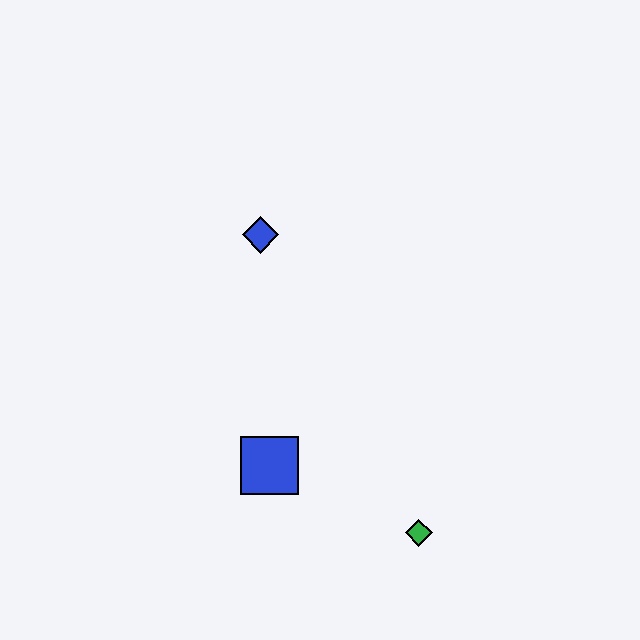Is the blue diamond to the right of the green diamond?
No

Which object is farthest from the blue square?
The blue diamond is farthest from the blue square.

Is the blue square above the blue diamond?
No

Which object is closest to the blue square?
The green diamond is closest to the blue square.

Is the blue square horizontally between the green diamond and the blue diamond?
Yes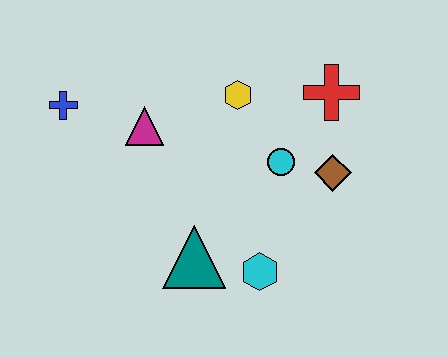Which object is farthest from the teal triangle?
The red cross is farthest from the teal triangle.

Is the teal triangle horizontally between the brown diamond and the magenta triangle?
Yes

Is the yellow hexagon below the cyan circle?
No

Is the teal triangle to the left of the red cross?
Yes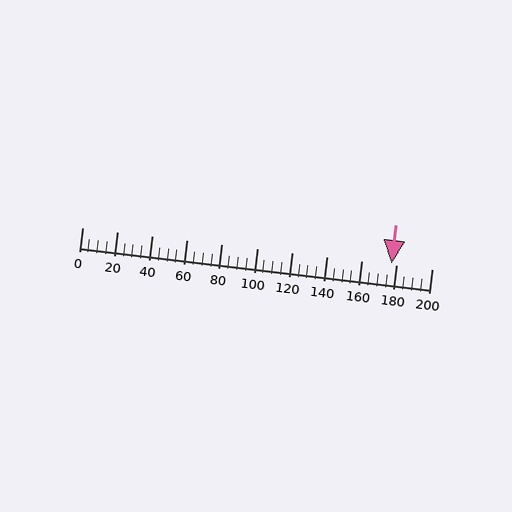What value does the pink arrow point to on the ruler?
The pink arrow points to approximately 177.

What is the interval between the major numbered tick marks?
The major tick marks are spaced 20 units apart.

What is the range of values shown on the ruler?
The ruler shows values from 0 to 200.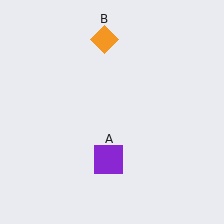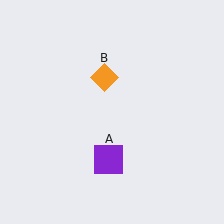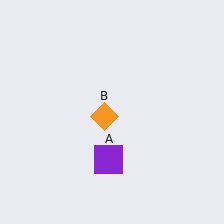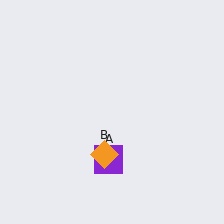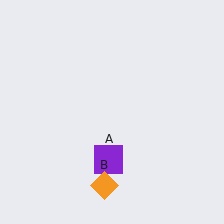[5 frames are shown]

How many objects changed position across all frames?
1 object changed position: orange diamond (object B).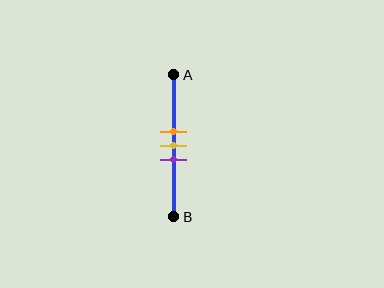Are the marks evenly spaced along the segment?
Yes, the marks are approximately evenly spaced.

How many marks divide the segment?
There are 3 marks dividing the segment.